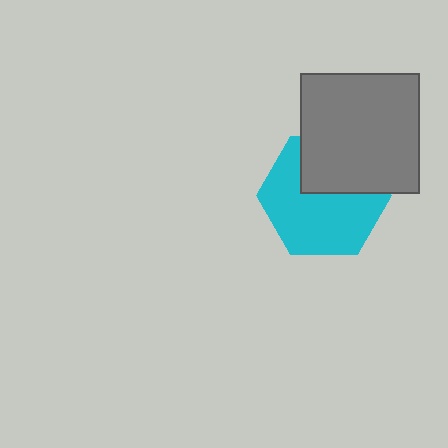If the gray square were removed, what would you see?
You would see the complete cyan hexagon.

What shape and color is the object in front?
The object in front is a gray square.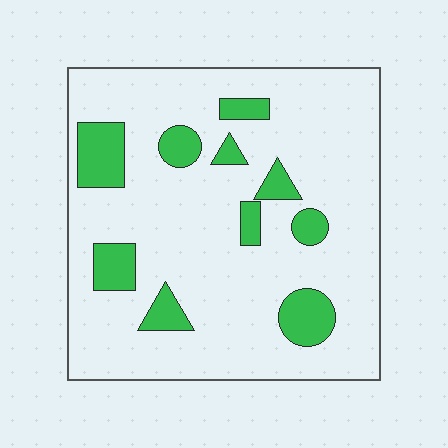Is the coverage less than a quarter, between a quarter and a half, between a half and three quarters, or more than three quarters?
Less than a quarter.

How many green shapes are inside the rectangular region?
10.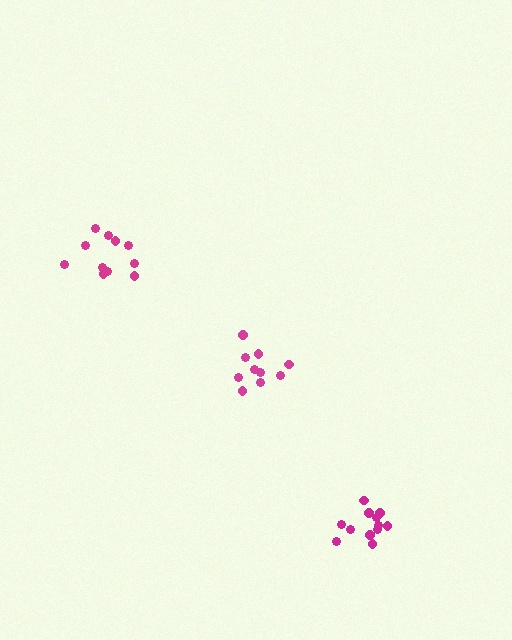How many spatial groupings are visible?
There are 3 spatial groupings.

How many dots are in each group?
Group 1: 10 dots, Group 2: 12 dots, Group 3: 11 dots (33 total).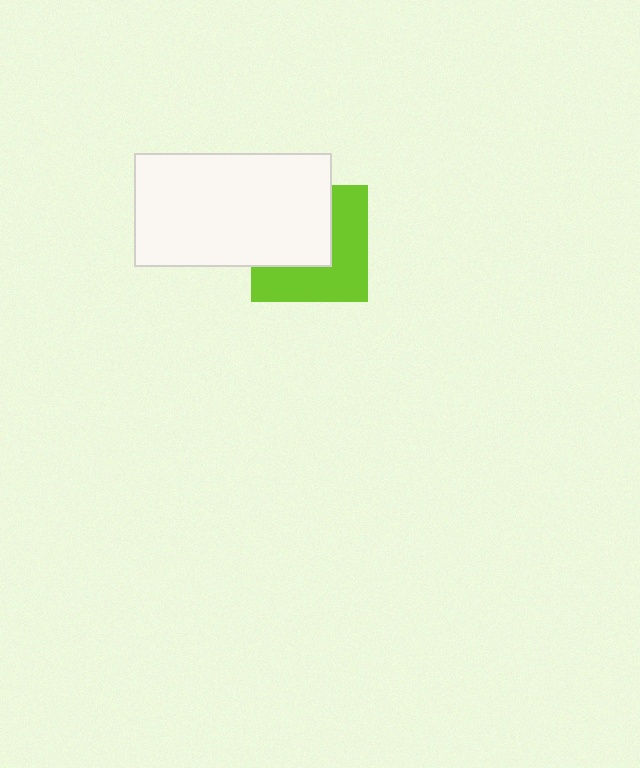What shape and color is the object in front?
The object in front is a white rectangle.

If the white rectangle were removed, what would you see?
You would see the complete lime square.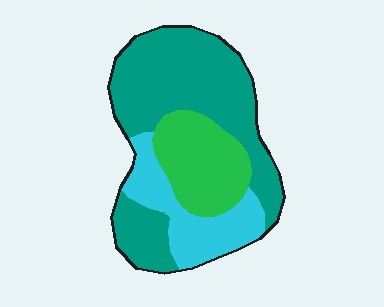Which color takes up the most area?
Teal, at roughly 55%.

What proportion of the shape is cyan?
Cyan takes up about one fifth (1/5) of the shape.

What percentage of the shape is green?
Green takes up between a sixth and a third of the shape.